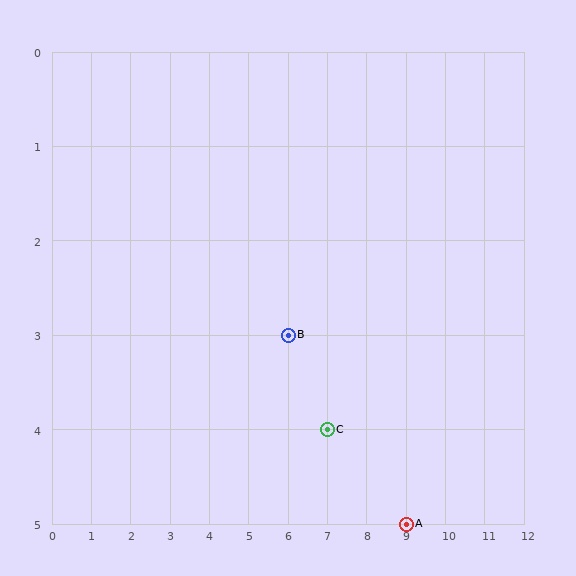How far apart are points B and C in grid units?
Points B and C are 1 column and 1 row apart (about 1.4 grid units diagonally).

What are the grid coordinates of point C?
Point C is at grid coordinates (7, 4).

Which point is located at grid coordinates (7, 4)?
Point C is at (7, 4).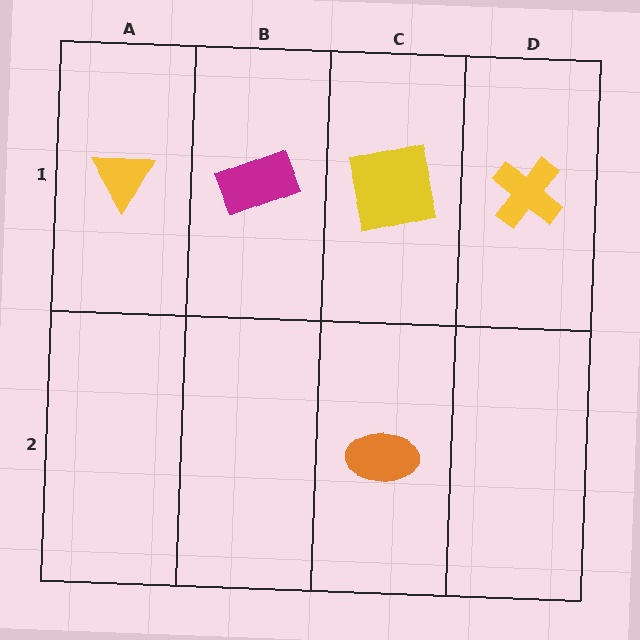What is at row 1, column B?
A magenta rectangle.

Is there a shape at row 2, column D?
No, that cell is empty.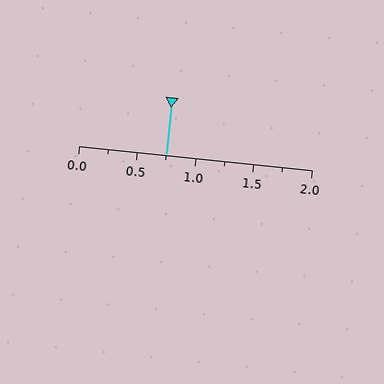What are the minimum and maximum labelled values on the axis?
The axis runs from 0.0 to 2.0.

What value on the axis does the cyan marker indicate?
The marker indicates approximately 0.75.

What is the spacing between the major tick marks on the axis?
The major ticks are spaced 0.5 apart.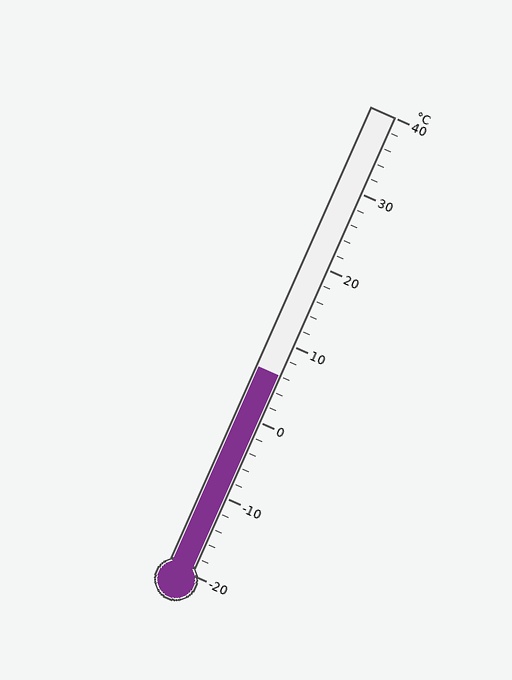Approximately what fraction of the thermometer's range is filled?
The thermometer is filled to approximately 45% of its range.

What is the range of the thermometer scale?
The thermometer scale ranges from -20°C to 40°C.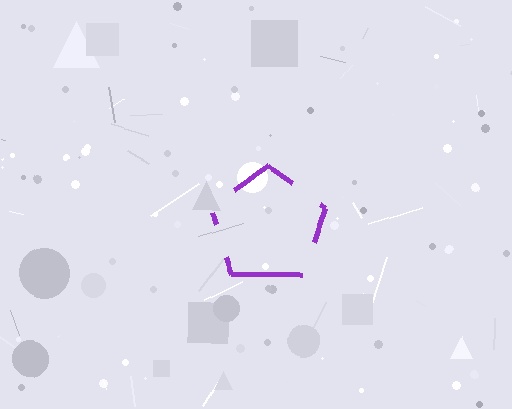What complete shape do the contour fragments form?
The contour fragments form a pentagon.